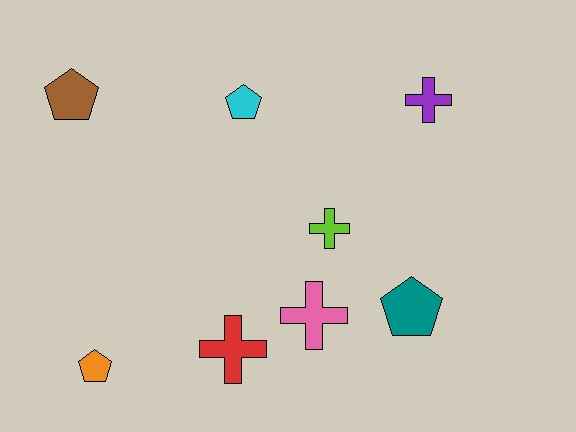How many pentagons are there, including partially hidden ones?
There are 4 pentagons.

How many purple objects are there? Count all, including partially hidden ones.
There is 1 purple object.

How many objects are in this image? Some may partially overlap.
There are 8 objects.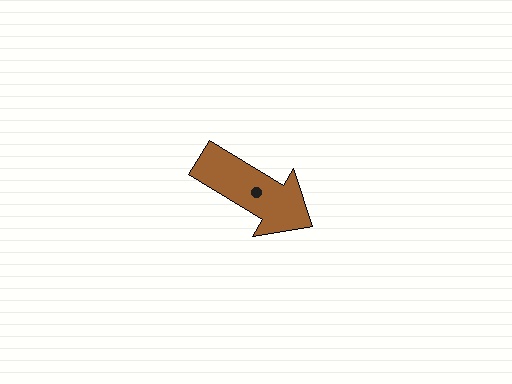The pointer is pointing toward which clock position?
Roughly 4 o'clock.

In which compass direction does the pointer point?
Southeast.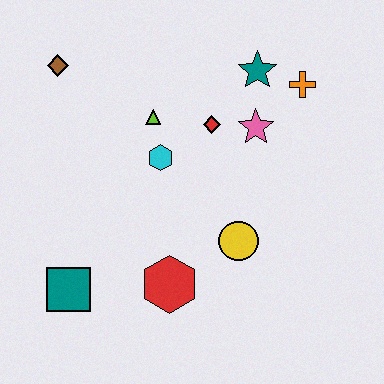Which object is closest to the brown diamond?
The lime triangle is closest to the brown diamond.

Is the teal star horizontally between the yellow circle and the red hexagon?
No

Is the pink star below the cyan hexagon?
No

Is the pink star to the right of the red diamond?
Yes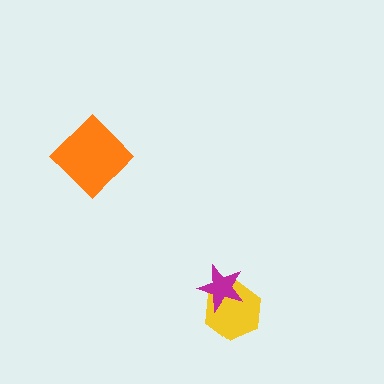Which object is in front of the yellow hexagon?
The magenta star is in front of the yellow hexagon.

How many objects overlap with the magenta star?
1 object overlaps with the magenta star.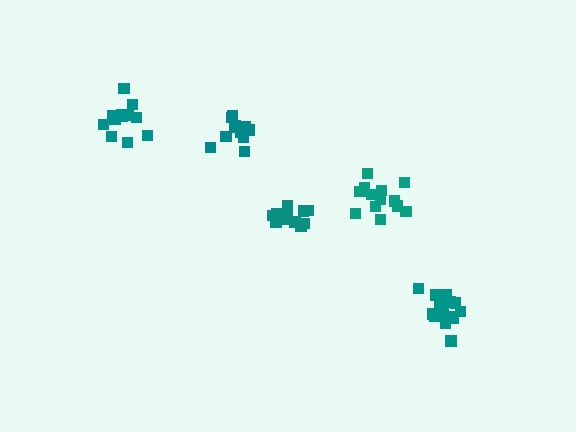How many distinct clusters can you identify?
There are 5 distinct clusters.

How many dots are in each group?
Group 1: 15 dots, Group 2: 13 dots, Group 3: 11 dots, Group 4: 11 dots, Group 5: 12 dots (62 total).